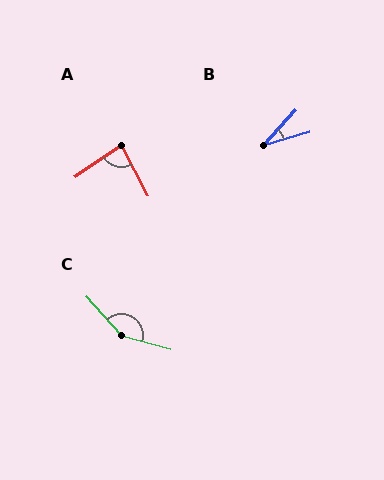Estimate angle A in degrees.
Approximately 84 degrees.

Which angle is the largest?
C, at approximately 148 degrees.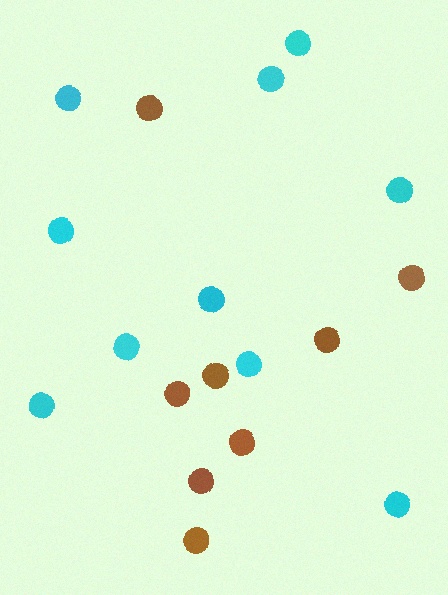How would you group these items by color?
There are 2 groups: one group of brown circles (8) and one group of cyan circles (10).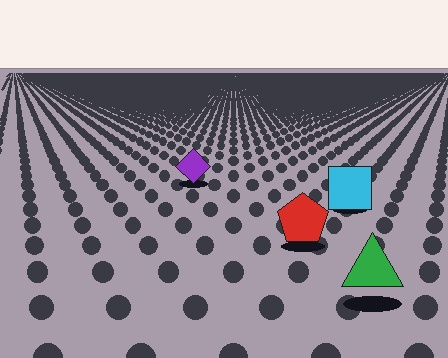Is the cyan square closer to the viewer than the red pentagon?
No. The red pentagon is closer — you can tell from the texture gradient: the ground texture is coarser near it.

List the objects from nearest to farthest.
From nearest to farthest: the green triangle, the red pentagon, the cyan square, the purple diamond.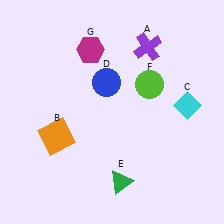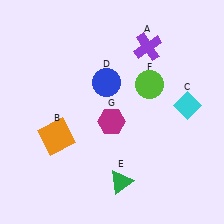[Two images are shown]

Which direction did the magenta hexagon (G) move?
The magenta hexagon (G) moved down.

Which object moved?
The magenta hexagon (G) moved down.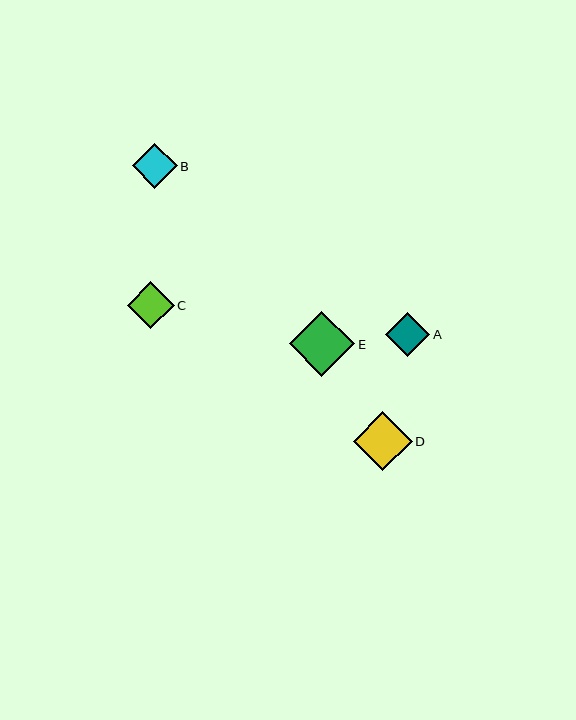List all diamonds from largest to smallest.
From largest to smallest: E, D, C, B, A.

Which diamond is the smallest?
Diamond A is the smallest with a size of approximately 44 pixels.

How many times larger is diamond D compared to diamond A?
Diamond D is approximately 1.3 times the size of diamond A.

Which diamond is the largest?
Diamond E is the largest with a size of approximately 65 pixels.